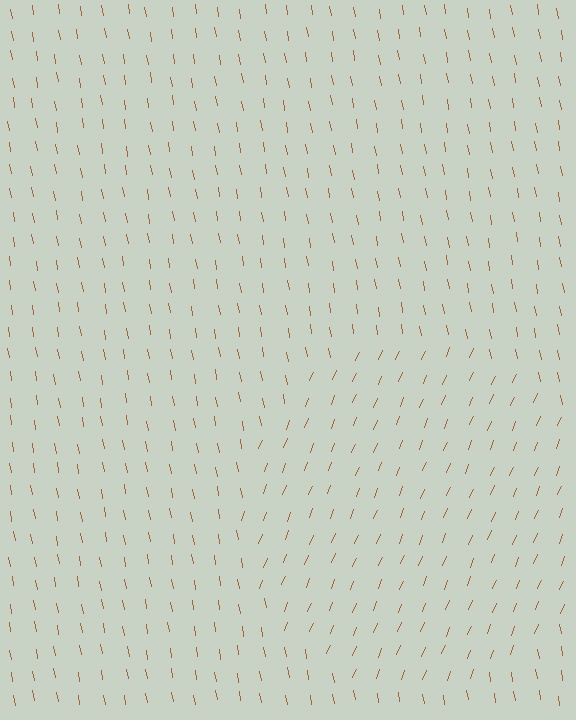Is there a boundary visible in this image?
Yes, there is a texture boundary formed by a change in line orientation.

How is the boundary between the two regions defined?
The boundary is defined purely by a change in line orientation (approximately 32 degrees difference). All lines are the same color and thickness.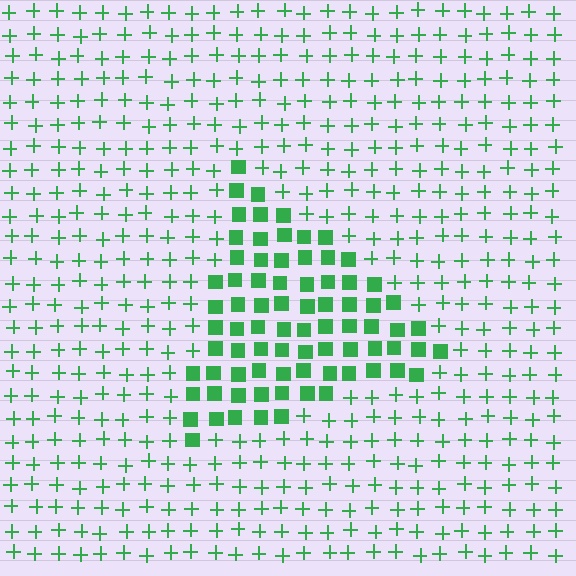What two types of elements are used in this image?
The image uses squares inside the triangle region and plus signs outside it.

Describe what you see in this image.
The image is filled with small green elements arranged in a uniform grid. A triangle-shaped region contains squares, while the surrounding area contains plus signs. The boundary is defined purely by the change in element shape.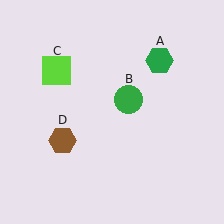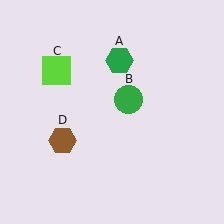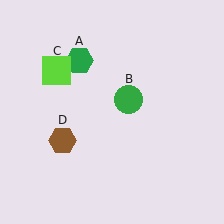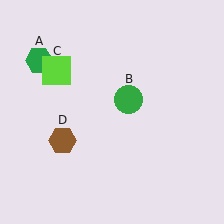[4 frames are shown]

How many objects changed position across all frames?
1 object changed position: green hexagon (object A).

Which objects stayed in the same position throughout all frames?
Green circle (object B) and lime square (object C) and brown hexagon (object D) remained stationary.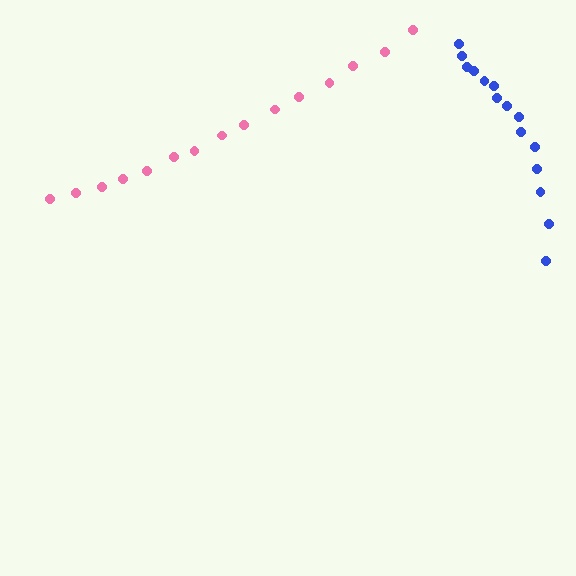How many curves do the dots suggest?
There are 2 distinct paths.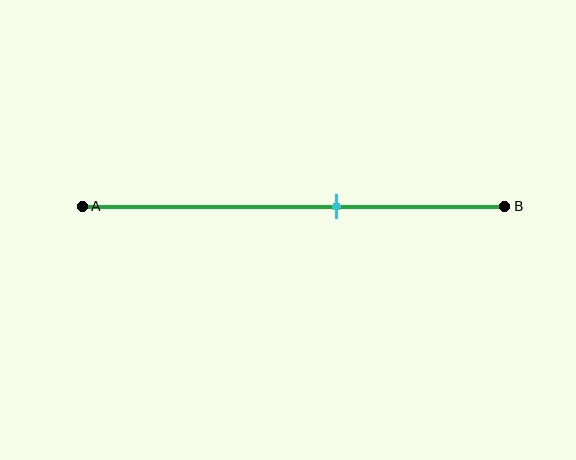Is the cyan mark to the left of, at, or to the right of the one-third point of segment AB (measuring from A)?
The cyan mark is to the right of the one-third point of segment AB.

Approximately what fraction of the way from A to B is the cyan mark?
The cyan mark is approximately 60% of the way from A to B.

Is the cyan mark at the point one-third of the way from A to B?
No, the mark is at about 60% from A, not at the 33% one-third point.